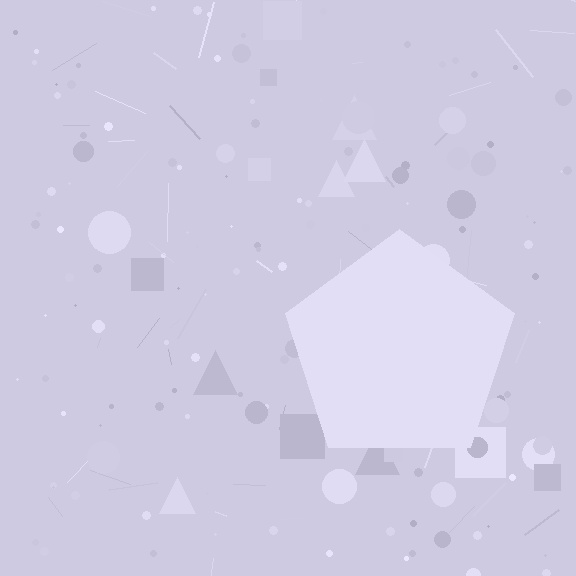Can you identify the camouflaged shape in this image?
The camouflaged shape is a pentagon.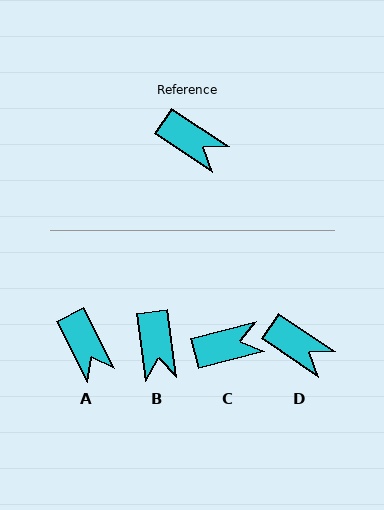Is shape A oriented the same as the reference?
No, it is off by about 29 degrees.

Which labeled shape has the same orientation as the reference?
D.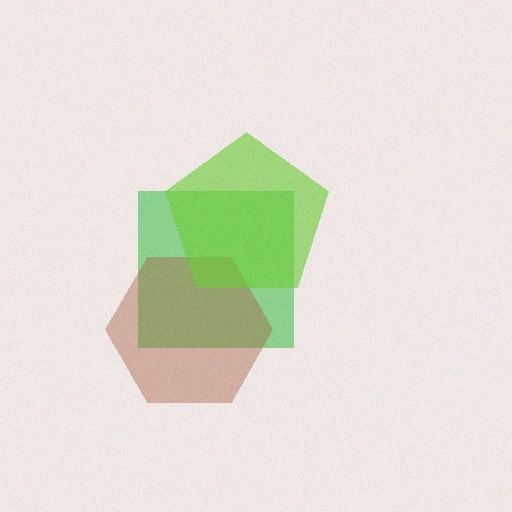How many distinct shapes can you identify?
There are 3 distinct shapes: a green square, a brown hexagon, a lime pentagon.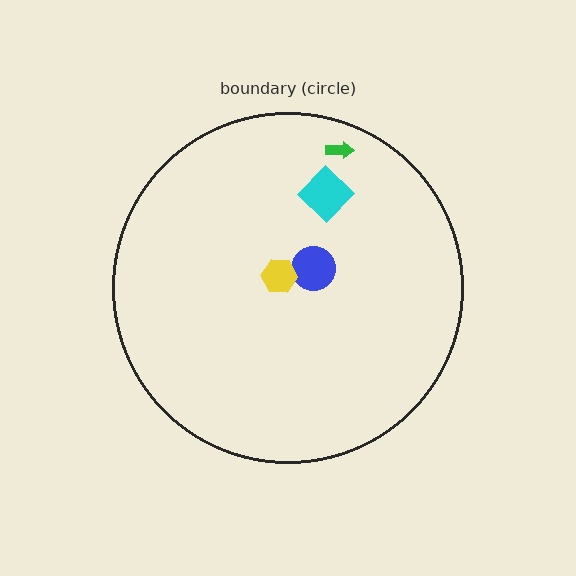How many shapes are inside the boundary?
4 inside, 0 outside.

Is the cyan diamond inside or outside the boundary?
Inside.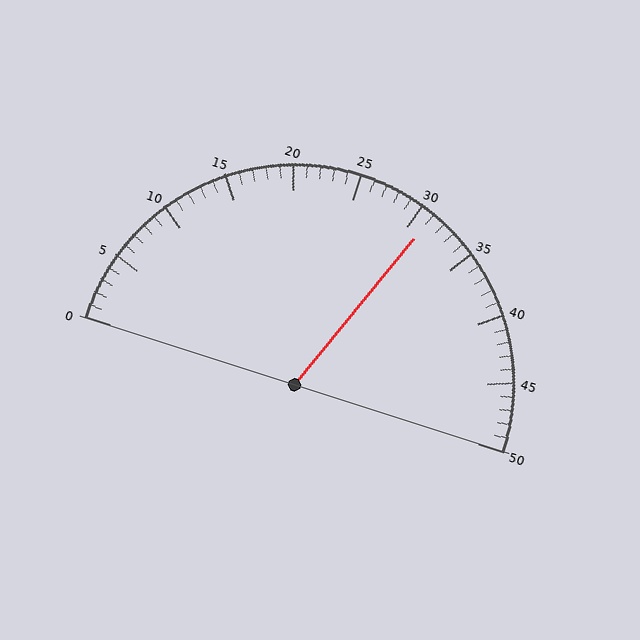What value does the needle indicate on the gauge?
The needle indicates approximately 31.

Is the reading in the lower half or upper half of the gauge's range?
The reading is in the upper half of the range (0 to 50).